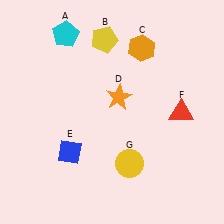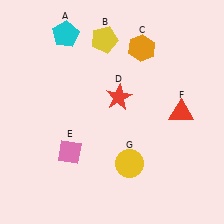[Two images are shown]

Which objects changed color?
D changed from orange to red. E changed from blue to pink.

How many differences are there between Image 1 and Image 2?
There are 2 differences between the two images.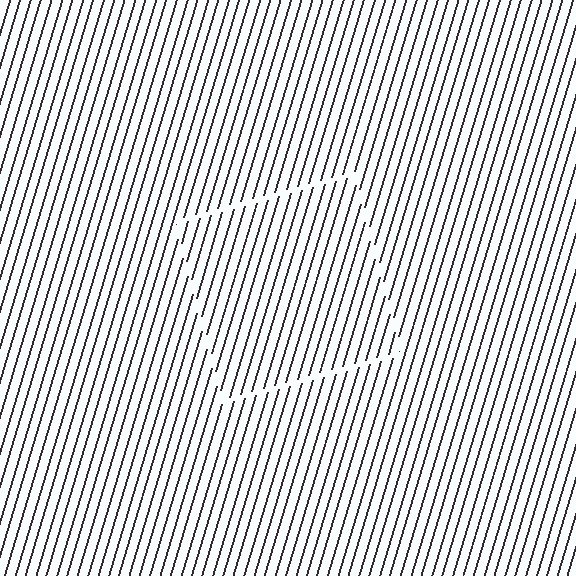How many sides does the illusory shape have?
4 sides — the line-ends trace a square.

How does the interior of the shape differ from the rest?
The interior of the shape contains the same grating, shifted by half a period — the contour is defined by the phase discontinuity where line-ends from the inner and outer gratings abut.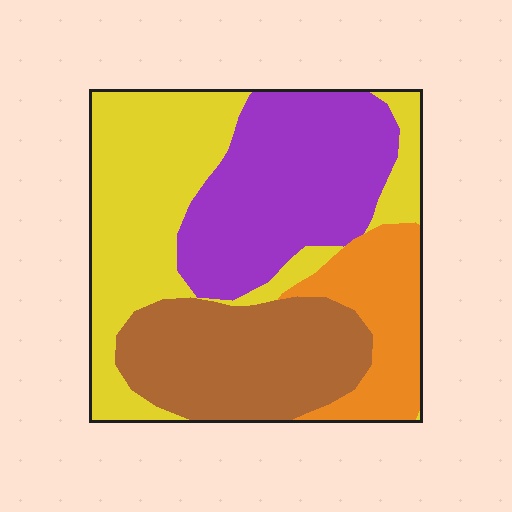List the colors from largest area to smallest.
From largest to smallest: yellow, purple, brown, orange.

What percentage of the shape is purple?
Purple covers around 30% of the shape.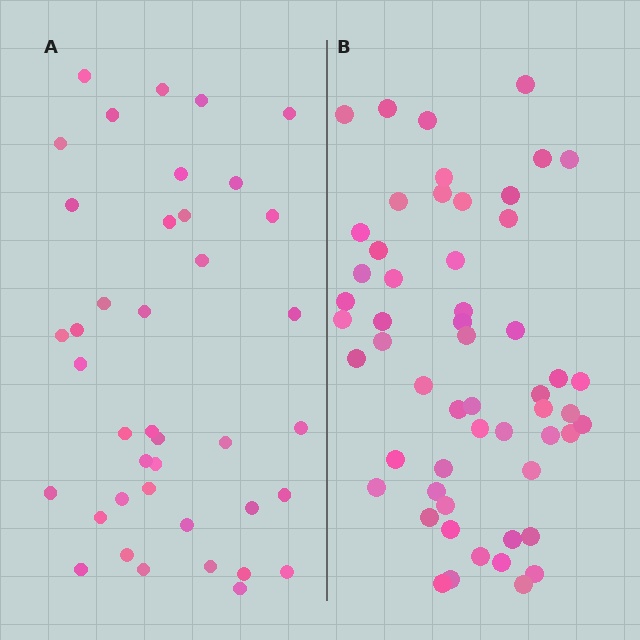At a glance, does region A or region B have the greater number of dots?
Region B (the right region) has more dots.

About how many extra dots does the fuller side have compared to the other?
Region B has approximately 15 more dots than region A.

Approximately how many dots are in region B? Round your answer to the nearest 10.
About 60 dots. (The exact count is 55, which rounds to 60.)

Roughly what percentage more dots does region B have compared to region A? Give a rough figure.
About 40% more.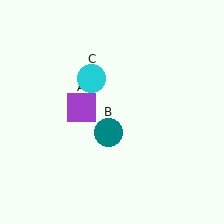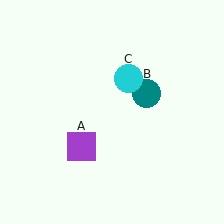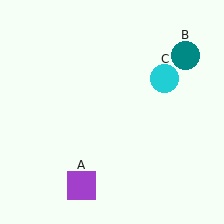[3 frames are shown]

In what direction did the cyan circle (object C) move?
The cyan circle (object C) moved right.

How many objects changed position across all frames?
3 objects changed position: purple square (object A), teal circle (object B), cyan circle (object C).